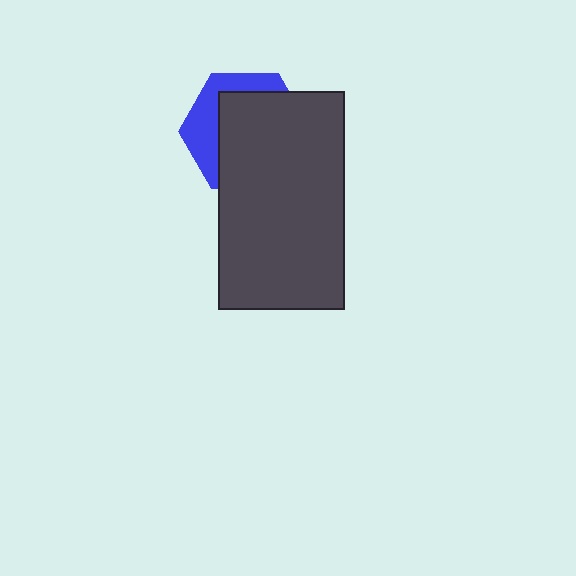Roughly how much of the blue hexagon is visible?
A small part of it is visible (roughly 33%).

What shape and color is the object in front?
The object in front is a dark gray rectangle.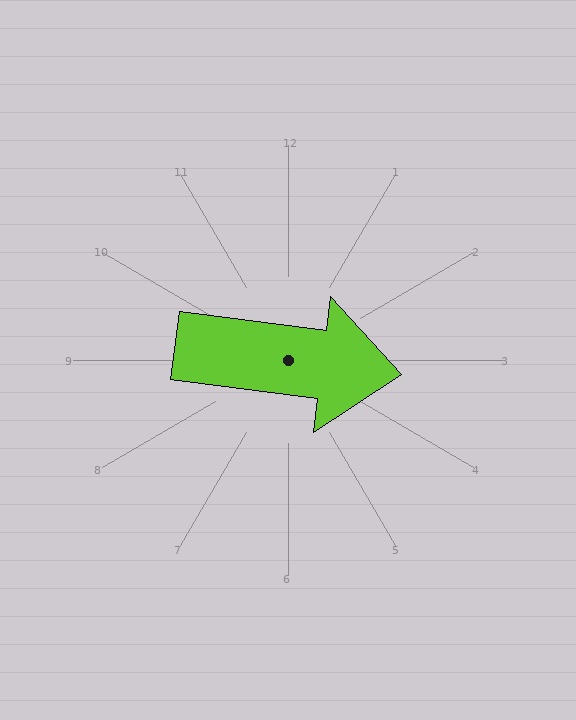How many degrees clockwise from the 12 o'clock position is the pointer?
Approximately 97 degrees.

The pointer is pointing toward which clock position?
Roughly 3 o'clock.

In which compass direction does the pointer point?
East.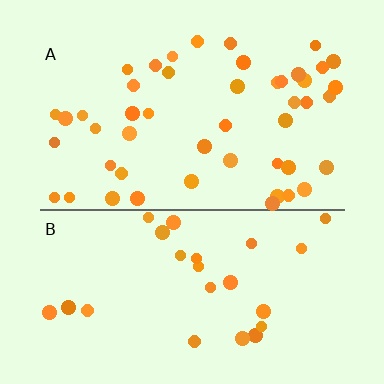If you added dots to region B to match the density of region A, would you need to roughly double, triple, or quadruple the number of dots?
Approximately double.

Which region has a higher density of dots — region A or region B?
A (the top).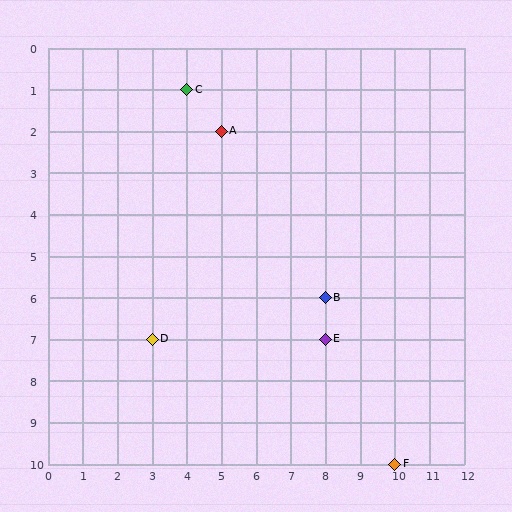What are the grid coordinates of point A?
Point A is at grid coordinates (5, 2).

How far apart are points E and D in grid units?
Points E and D are 5 columns apart.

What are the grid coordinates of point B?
Point B is at grid coordinates (8, 6).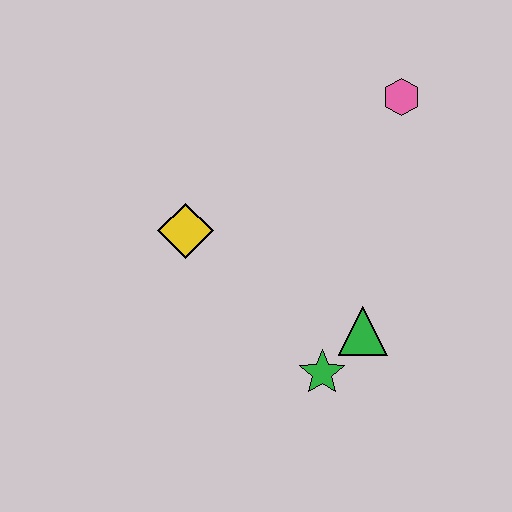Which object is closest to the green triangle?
The green star is closest to the green triangle.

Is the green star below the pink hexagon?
Yes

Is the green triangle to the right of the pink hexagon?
No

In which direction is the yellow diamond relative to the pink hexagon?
The yellow diamond is to the left of the pink hexagon.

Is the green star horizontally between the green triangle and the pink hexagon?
No